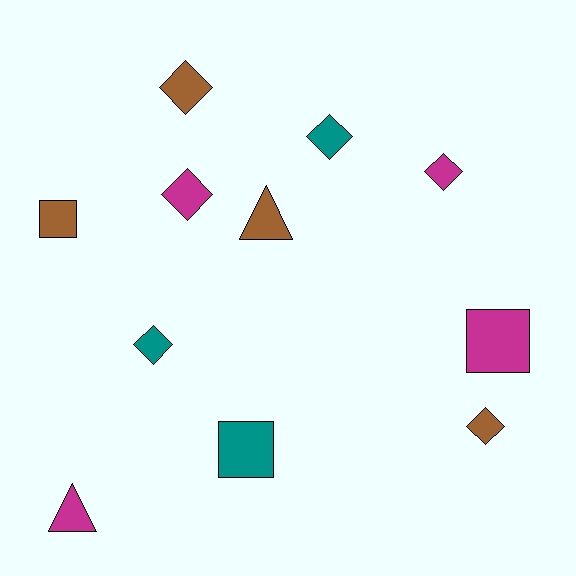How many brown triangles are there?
There is 1 brown triangle.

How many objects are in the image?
There are 11 objects.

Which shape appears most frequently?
Diamond, with 6 objects.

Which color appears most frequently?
Brown, with 4 objects.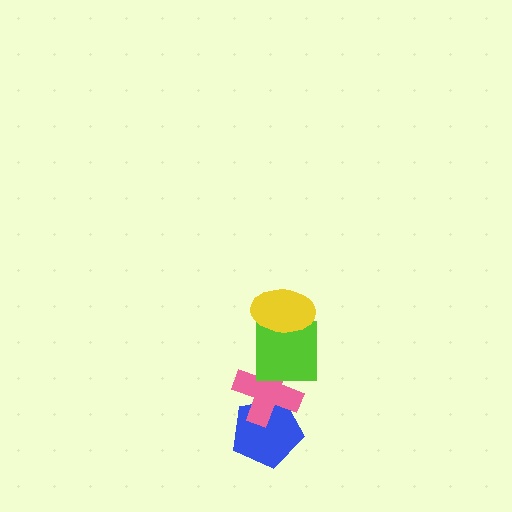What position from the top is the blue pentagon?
The blue pentagon is 4th from the top.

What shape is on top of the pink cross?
The lime square is on top of the pink cross.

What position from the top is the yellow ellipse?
The yellow ellipse is 1st from the top.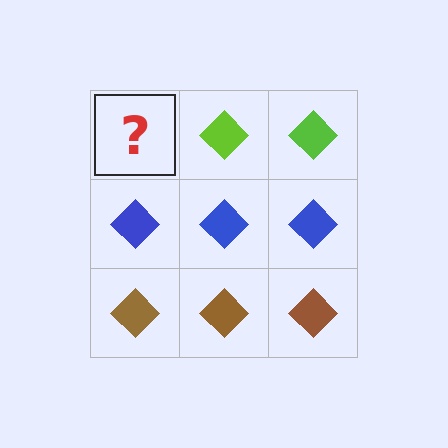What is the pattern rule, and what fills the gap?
The rule is that each row has a consistent color. The gap should be filled with a lime diamond.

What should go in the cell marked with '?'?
The missing cell should contain a lime diamond.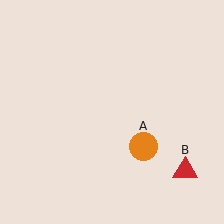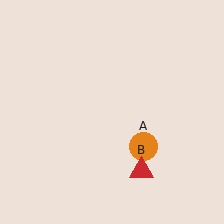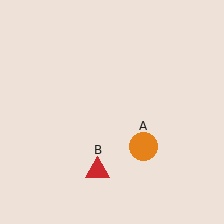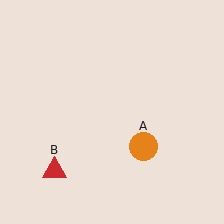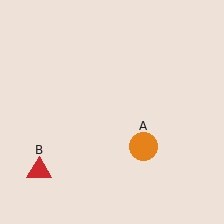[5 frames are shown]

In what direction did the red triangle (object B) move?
The red triangle (object B) moved left.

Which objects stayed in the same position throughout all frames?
Orange circle (object A) remained stationary.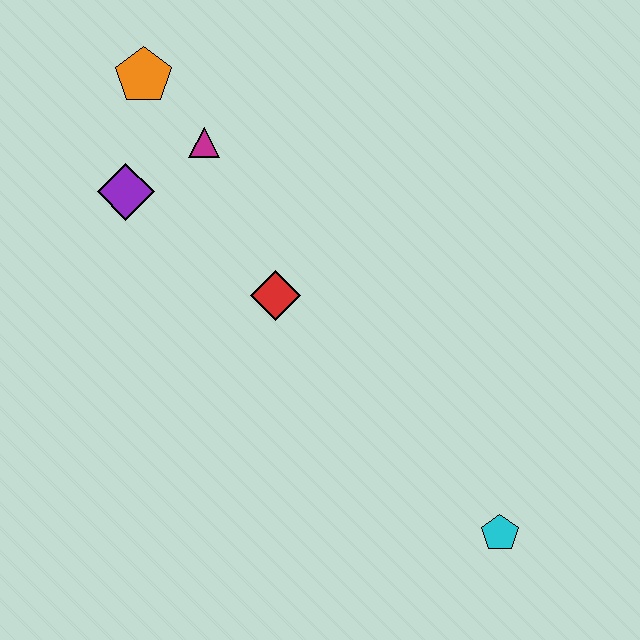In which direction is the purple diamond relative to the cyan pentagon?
The purple diamond is to the left of the cyan pentagon.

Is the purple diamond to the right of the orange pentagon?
No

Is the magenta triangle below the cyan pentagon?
No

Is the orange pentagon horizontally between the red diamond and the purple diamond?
Yes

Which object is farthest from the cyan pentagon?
The orange pentagon is farthest from the cyan pentagon.